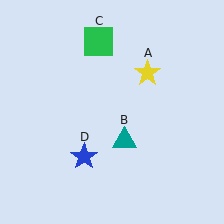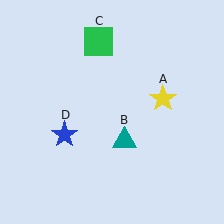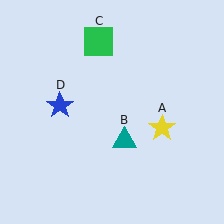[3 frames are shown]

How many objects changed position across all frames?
2 objects changed position: yellow star (object A), blue star (object D).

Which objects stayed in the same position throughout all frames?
Teal triangle (object B) and green square (object C) remained stationary.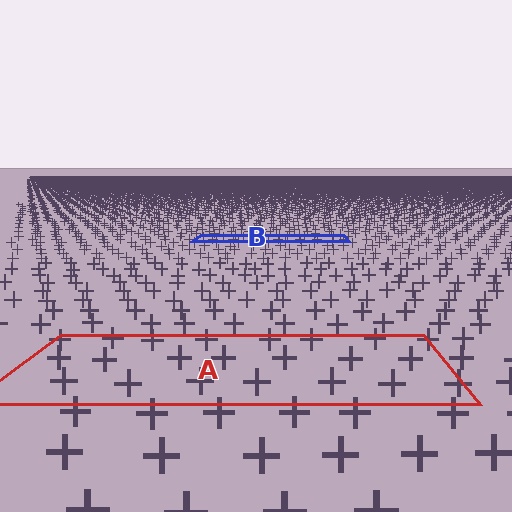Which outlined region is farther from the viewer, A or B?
Region B is farther from the viewer — the texture elements inside it appear smaller and more densely packed.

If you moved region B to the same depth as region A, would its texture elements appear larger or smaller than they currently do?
They would appear larger. At a closer depth, the same texture elements are projected at a bigger on-screen size.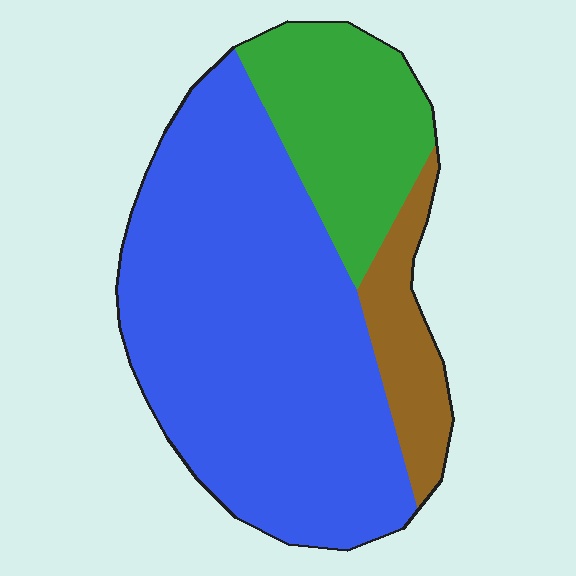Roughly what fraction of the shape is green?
Green covers about 20% of the shape.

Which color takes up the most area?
Blue, at roughly 65%.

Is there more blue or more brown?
Blue.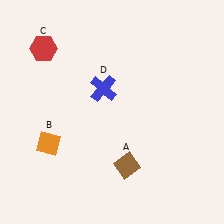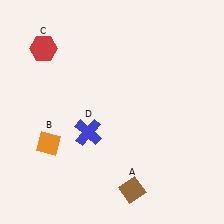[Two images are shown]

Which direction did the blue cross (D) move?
The blue cross (D) moved down.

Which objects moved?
The objects that moved are: the brown diamond (A), the blue cross (D).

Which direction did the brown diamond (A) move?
The brown diamond (A) moved down.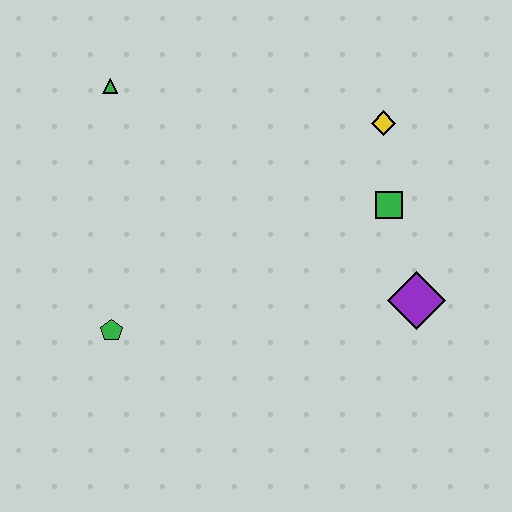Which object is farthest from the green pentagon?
The yellow diamond is farthest from the green pentagon.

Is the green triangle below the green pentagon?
No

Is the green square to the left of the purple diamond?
Yes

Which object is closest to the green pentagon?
The green triangle is closest to the green pentagon.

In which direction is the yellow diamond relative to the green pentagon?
The yellow diamond is to the right of the green pentagon.